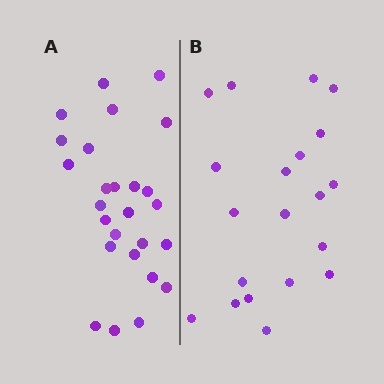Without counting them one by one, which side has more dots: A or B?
Region A (the left region) has more dots.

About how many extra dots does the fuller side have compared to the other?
Region A has about 6 more dots than region B.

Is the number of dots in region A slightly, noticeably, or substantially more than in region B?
Region A has noticeably more, but not dramatically so. The ratio is roughly 1.3 to 1.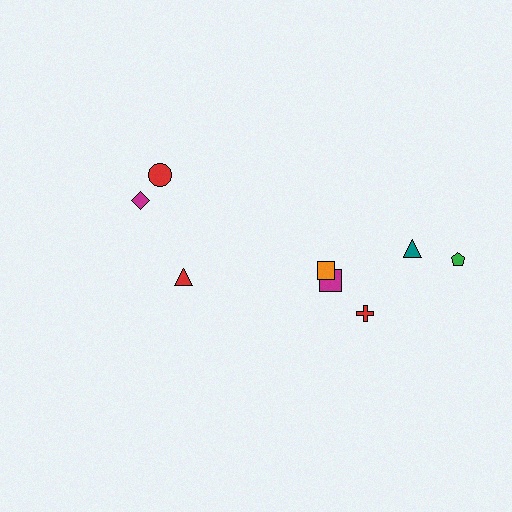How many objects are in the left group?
There are 3 objects.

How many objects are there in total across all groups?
There are 8 objects.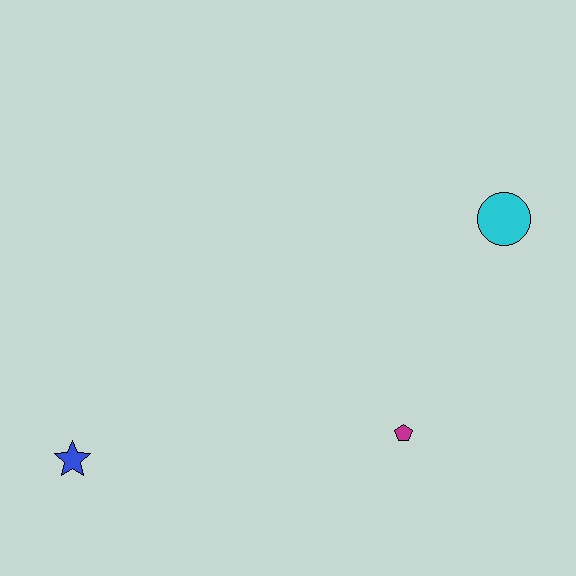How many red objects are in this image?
There are no red objects.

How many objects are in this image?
There are 3 objects.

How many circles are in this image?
There is 1 circle.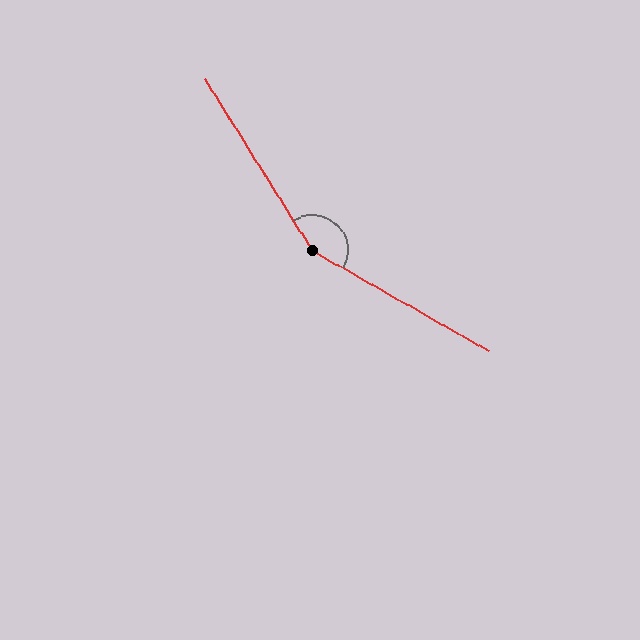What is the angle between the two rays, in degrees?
Approximately 151 degrees.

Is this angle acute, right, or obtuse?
It is obtuse.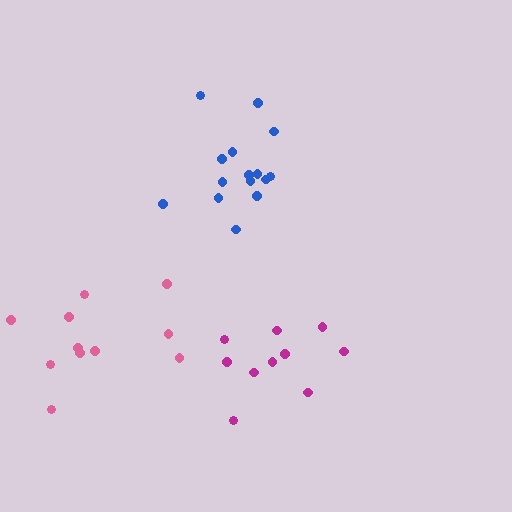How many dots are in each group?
Group 1: 15 dots, Group 2: 10 dots, Group 3: 11 dots (36 total).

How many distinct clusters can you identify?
There are 3 distinct clusters.